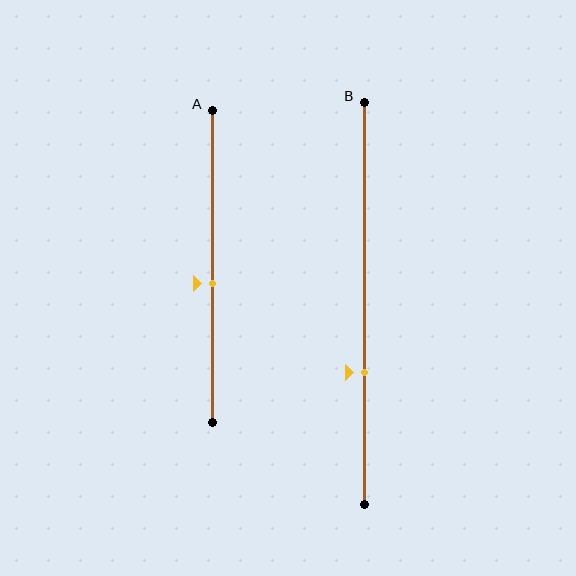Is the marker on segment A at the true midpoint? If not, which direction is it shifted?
No, the marker on segment A is shifted downward by about 5% of the segment length.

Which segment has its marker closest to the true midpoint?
Segment A has its marker closest to the true midpoint.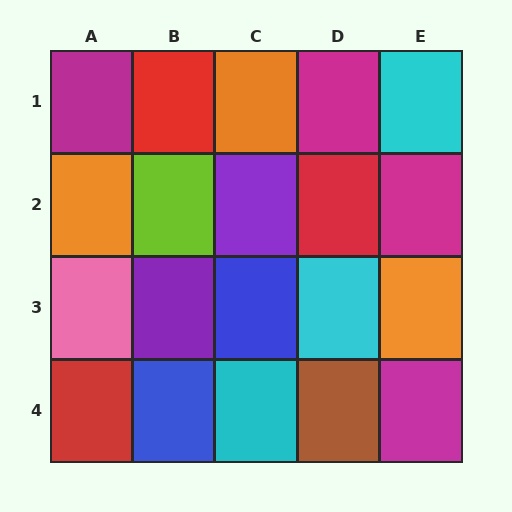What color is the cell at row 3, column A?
Pink.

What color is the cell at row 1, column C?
Orange.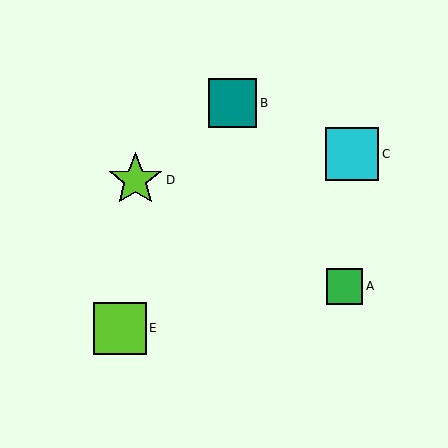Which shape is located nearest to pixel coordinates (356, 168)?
The cyan square (labeled C) at (352, 154) is nearest to that location.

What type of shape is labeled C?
Shape C is a cyan square.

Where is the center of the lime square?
The center of the lime square is at (120, 328).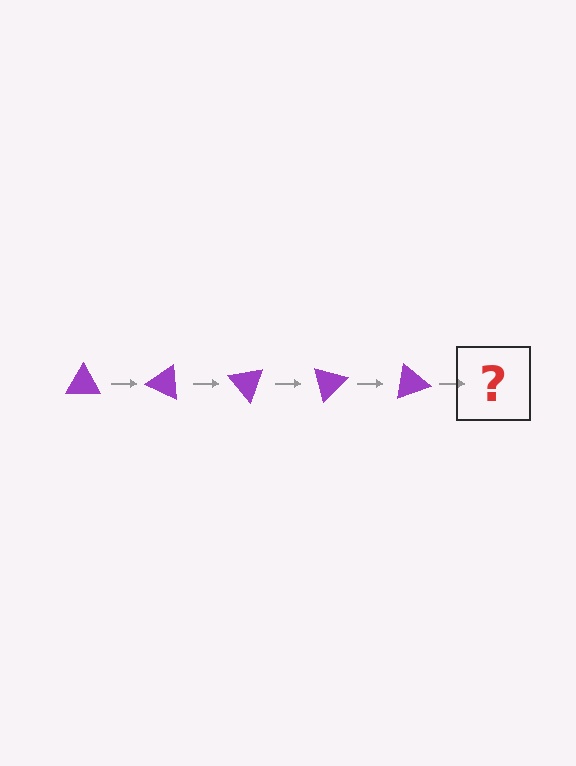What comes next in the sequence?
The next element should be a purple triangle rotated 125 degrees.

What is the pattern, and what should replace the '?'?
The pattern is that the triangle rotates 25 degrees each step. The '?' should be a purple triangle rotated 125 degrees.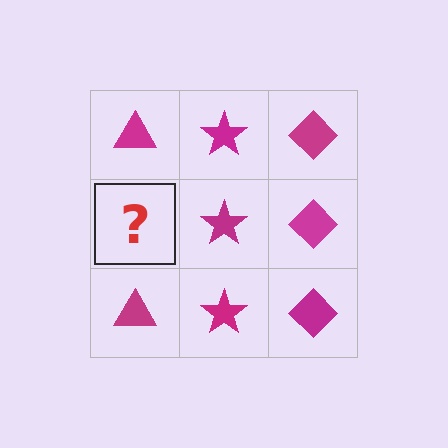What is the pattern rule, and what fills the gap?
The rule is that each column has a consistent shape. The gap should be filled with a magenta triangle.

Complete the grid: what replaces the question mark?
The question mark should be replaced with a magenta triangle.